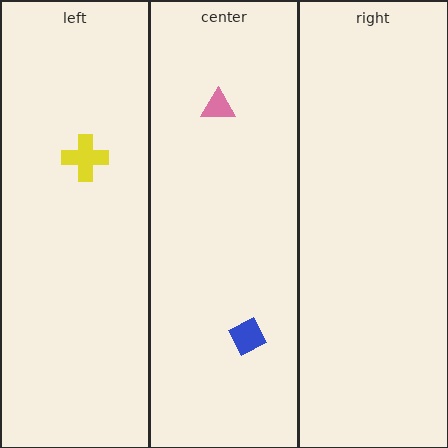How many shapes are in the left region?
1.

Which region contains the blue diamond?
The center region.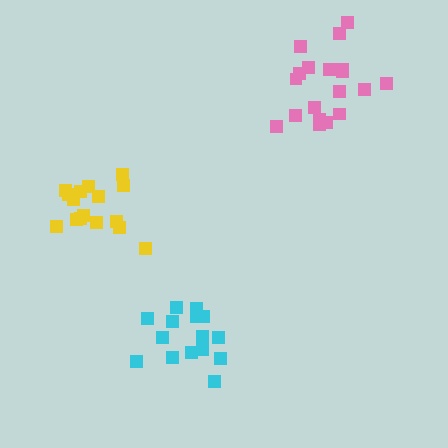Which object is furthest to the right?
The pink cluster is rightmost.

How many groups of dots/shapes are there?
There are 3 groups.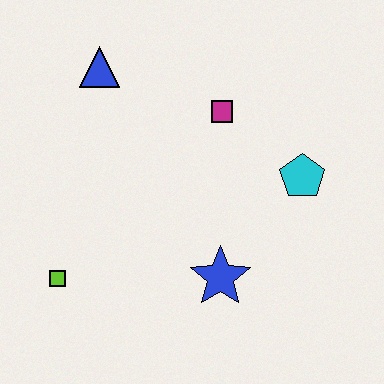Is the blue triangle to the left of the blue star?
Yes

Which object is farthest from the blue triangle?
The blue star is farthest from the blue triangle.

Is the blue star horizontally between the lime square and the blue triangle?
No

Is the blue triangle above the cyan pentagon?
Yes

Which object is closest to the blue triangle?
The magenta square is closest to the blue triangle.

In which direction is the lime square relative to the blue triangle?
The lime square is below the blue triangle.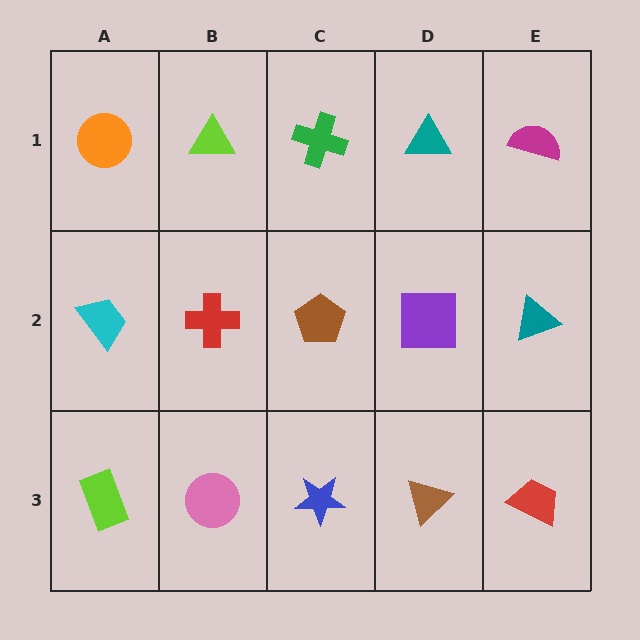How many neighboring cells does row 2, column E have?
3.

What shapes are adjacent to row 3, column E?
A teal triangle (row 2, column E), a brown triangle (row 3, column D).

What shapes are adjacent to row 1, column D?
A purple square (row 2, column D), a green cross (row 1, column C), a magenta semicircle (row 1, column E).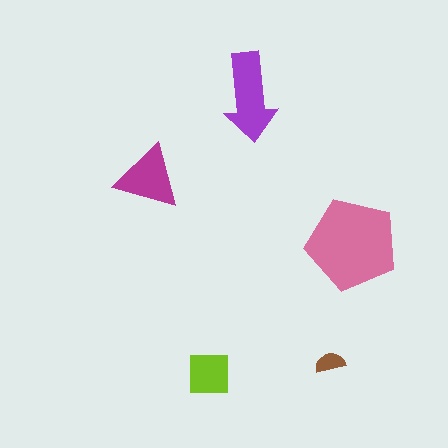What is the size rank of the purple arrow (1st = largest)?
2nd.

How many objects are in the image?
There are 5 objects in the image.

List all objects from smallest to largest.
The brown semicircle, the lime square, the magenta triangle, the purple arrow, the pink pentagon.